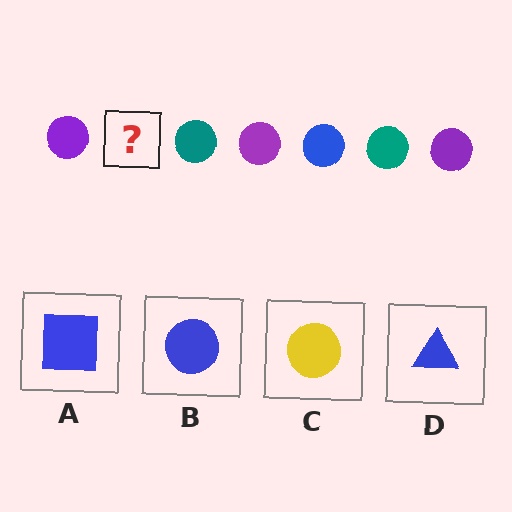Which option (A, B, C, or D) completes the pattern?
B.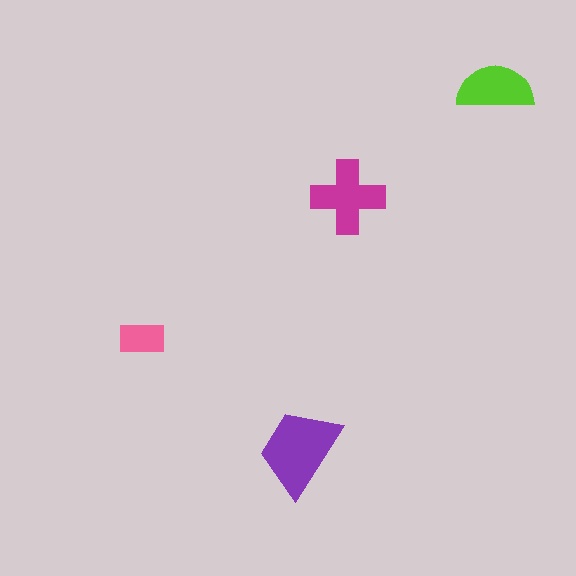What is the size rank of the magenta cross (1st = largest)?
2nd.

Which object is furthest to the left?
The pink rectangle is leftmost.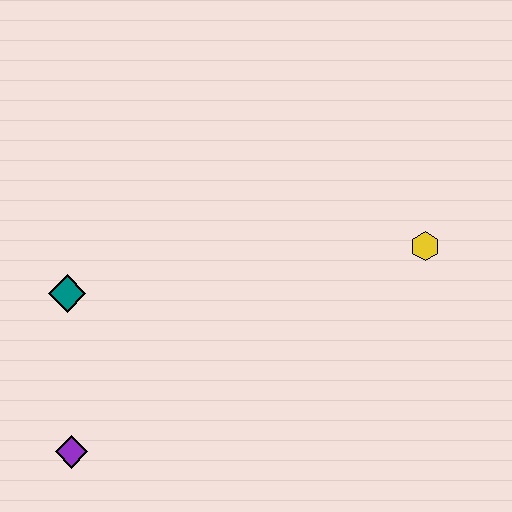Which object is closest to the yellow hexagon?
The teal diamond is closest to the yellow hexagon.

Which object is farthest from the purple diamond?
The yellow hexagon is farthest from the purple diamond.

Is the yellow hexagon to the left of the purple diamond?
No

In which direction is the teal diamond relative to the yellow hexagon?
The teal diamond is to the left of the yellow hexagon.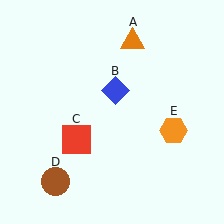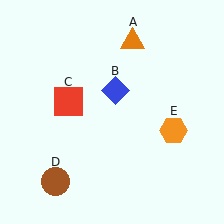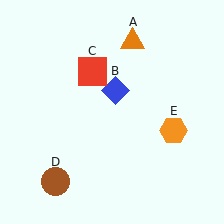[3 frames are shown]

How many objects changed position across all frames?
1 object changed position: red square (object C).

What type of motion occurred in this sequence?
The red square (object C) rotated clockwise around the center of the scene.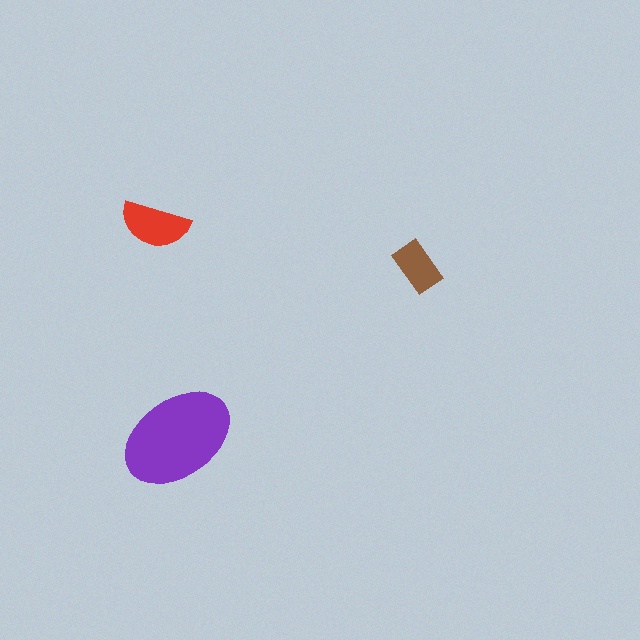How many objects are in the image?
There are 3 objects in the image.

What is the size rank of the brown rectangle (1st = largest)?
3rd.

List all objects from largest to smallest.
The purple ellipse, the red semicircle, the brown rectangle.